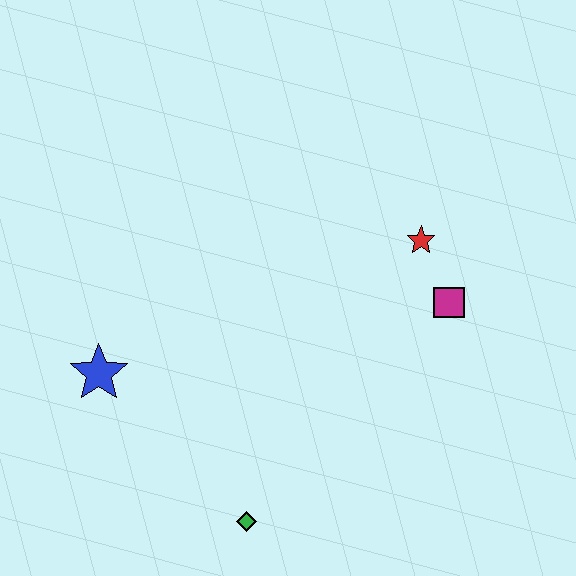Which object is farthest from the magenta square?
The blue star is farthest from the magenta square.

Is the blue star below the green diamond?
No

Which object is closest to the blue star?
The green diamond is closest to the blue star.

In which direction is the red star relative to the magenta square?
The red star is above the magenta square.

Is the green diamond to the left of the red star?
Yes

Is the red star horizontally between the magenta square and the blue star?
Yes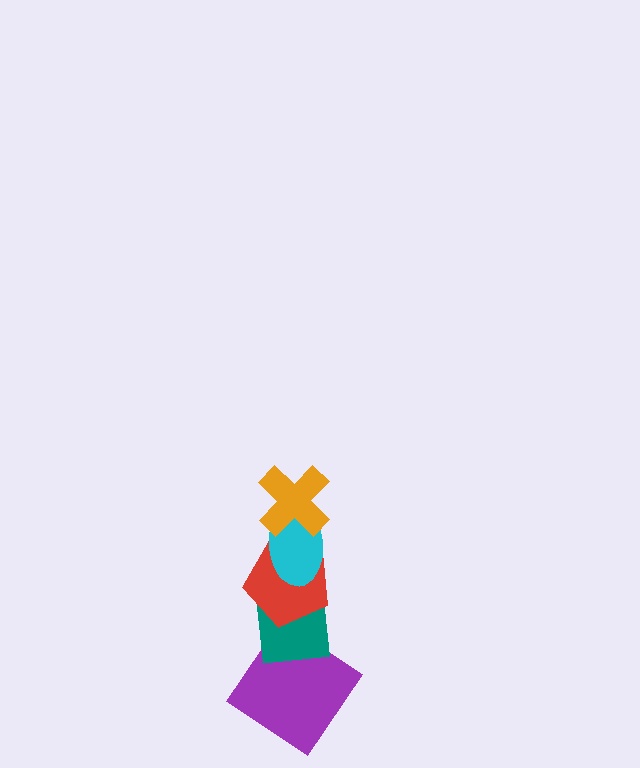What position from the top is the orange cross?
The orange cross is 1st from the top.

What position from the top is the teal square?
The teal square is 4th from the top.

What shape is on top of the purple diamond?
The teal square is on top of the purple diamond.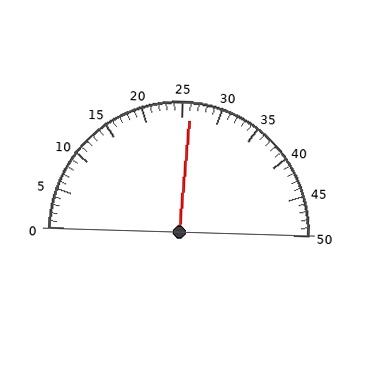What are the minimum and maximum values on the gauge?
The gauge ranges from 0 to 50.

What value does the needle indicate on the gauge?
The needle indicates approximately 26.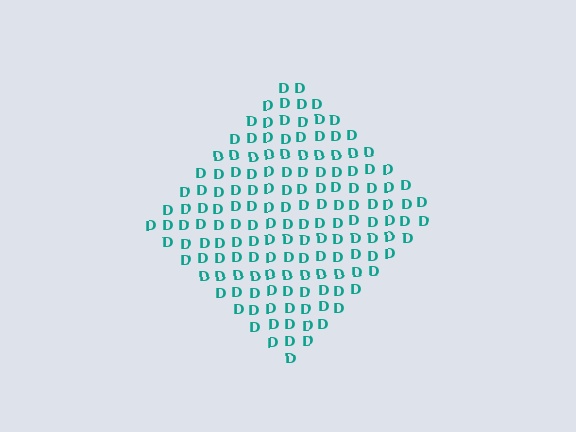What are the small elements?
The small elements are letter D's.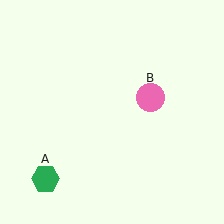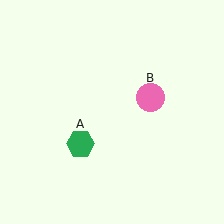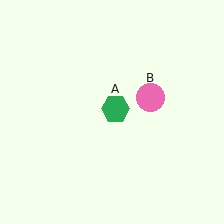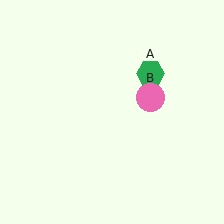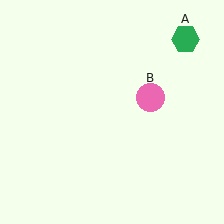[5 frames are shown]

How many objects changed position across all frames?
1 object changed position: green hexagon (object A).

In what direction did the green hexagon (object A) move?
The green hexagon (object A) moved up and to the right.